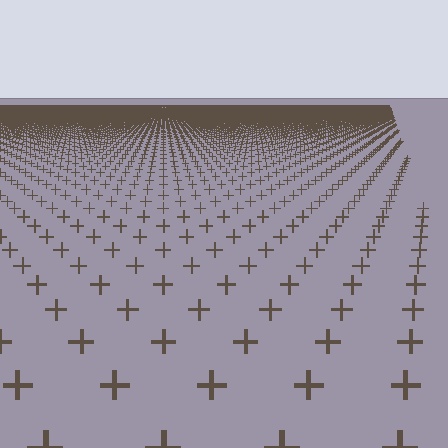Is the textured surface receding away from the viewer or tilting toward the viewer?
The surface is receding away from the viewer. Texture elements get smaller and denser toward the top.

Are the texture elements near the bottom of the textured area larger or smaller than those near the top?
Larger. Near the bottom, elements are closer to the viewer and appear at a bigger on-screen size.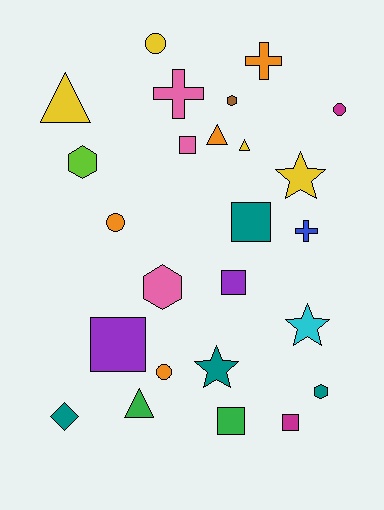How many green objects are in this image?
There are 2 green objects.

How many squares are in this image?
There are 6 squares.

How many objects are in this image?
There are 25 objects.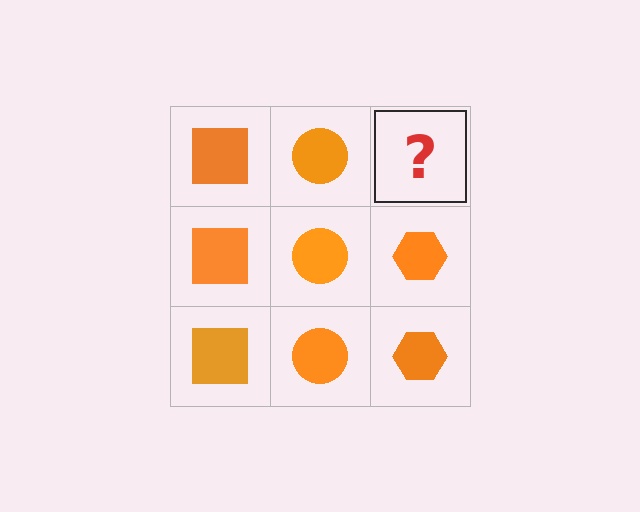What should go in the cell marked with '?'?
The missing cell should contain an orange hexagon.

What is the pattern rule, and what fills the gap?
The rule is that each column has a consistent shape. The gap should be filled with an orange hexagon.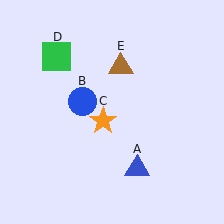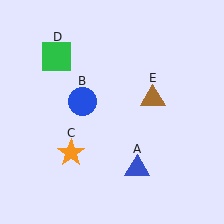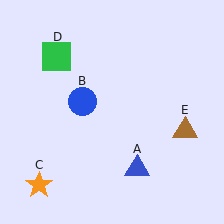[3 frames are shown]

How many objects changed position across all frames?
2 objects changed position: orange star (object C), brown triangle (object E).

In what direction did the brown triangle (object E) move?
The brown triangle (object E) moved down and to the right.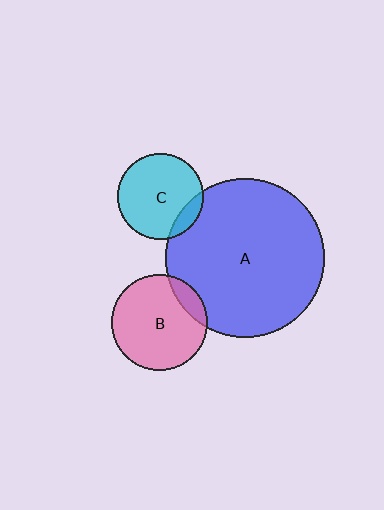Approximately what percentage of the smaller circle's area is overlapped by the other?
Approximately 15%.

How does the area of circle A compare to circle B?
Approximately 2.8 times.